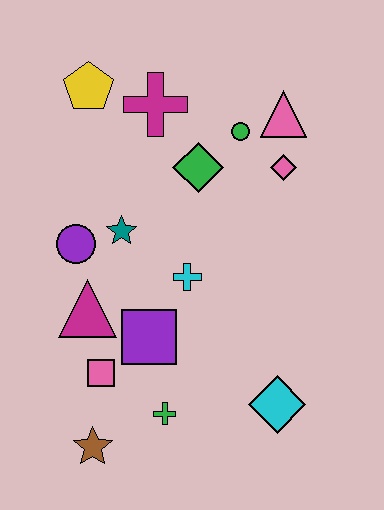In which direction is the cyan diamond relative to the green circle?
The cyan diamond is below the green circle.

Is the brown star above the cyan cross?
No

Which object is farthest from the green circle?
The brown star is farthest from the green circle.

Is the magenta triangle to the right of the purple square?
No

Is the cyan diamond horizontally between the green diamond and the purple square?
No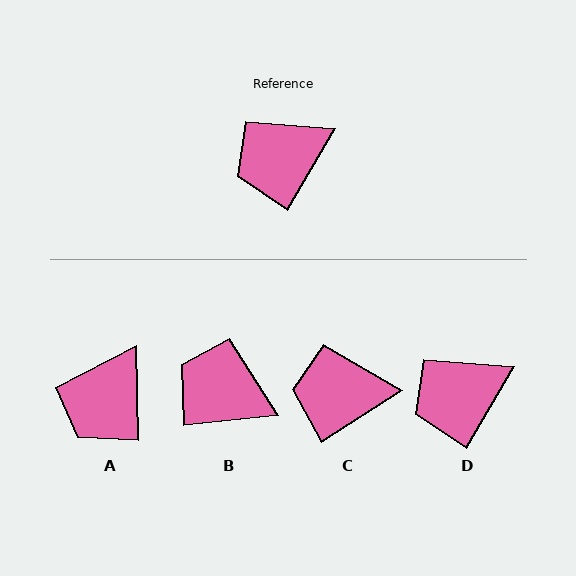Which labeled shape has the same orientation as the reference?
D.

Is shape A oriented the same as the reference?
No, it is off by about 32 degrees.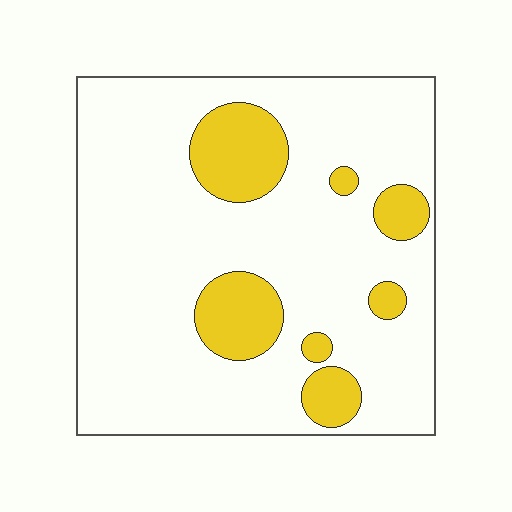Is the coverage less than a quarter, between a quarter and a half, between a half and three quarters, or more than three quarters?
Less than a quarter.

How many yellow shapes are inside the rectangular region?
7.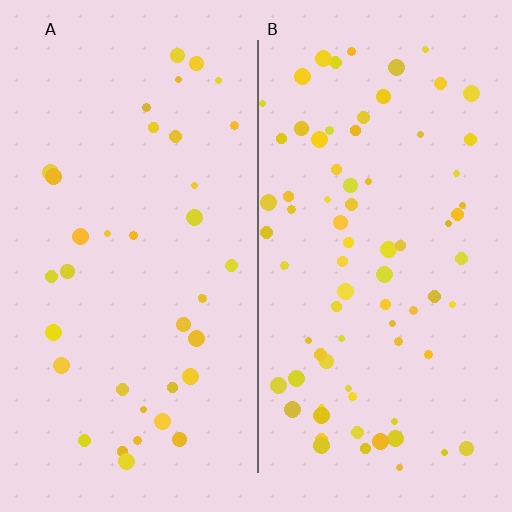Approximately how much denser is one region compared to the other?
Approximately 2.0× — region B over region A.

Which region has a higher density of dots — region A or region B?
B (the right).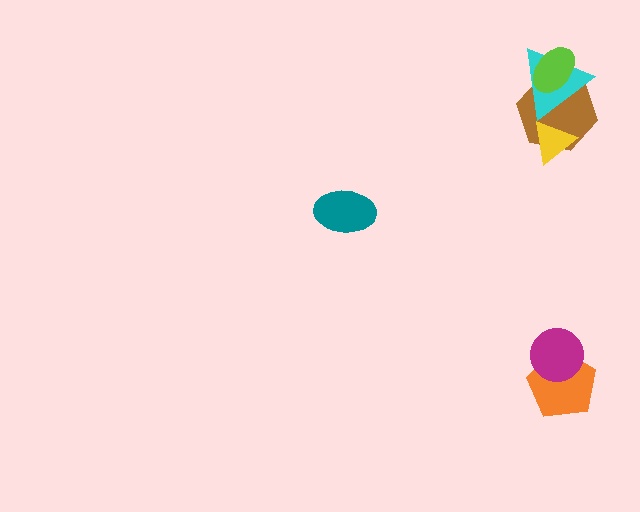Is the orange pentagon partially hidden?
Yes, it is partially covered by another shape.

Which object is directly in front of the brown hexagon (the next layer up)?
The cyan triangle is directly in front of the brown hexagon.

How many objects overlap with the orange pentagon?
1 object overlaps with the orange pentagon.